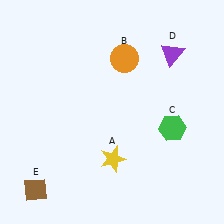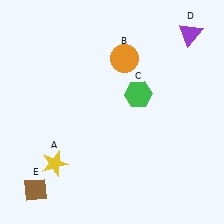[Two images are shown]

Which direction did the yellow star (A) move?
The yellow star (A) moved left.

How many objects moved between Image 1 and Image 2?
3 objects moved between the two images.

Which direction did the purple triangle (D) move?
The purple triangle (D) moved up.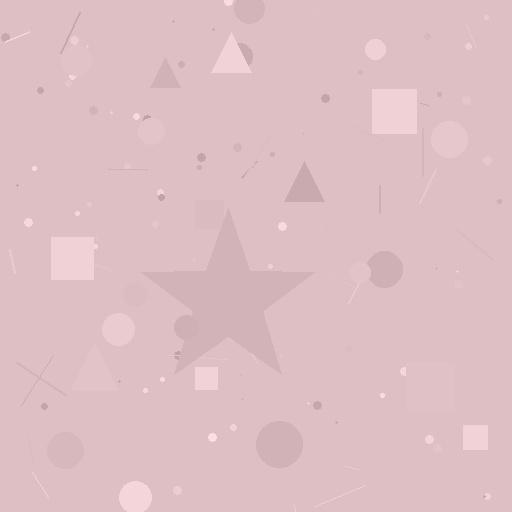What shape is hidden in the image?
A star is hidden in the image.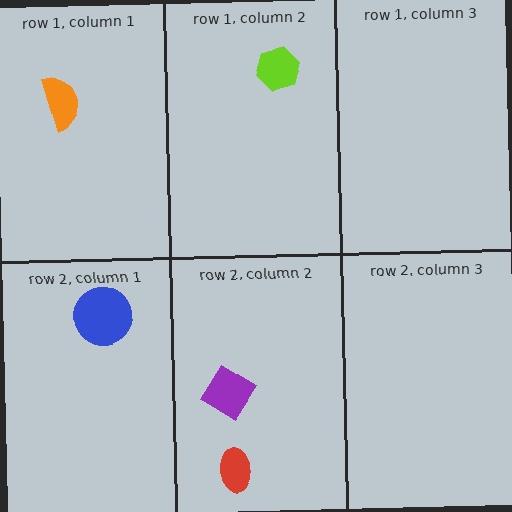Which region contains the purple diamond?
The row 2, column 2 region.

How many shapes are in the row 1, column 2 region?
1.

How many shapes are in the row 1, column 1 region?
1.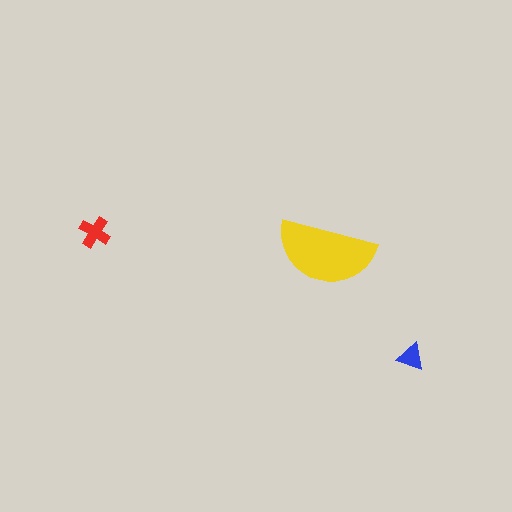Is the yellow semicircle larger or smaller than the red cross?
Larger.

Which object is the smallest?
The blue triangle.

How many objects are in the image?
There are 3 objects in the image.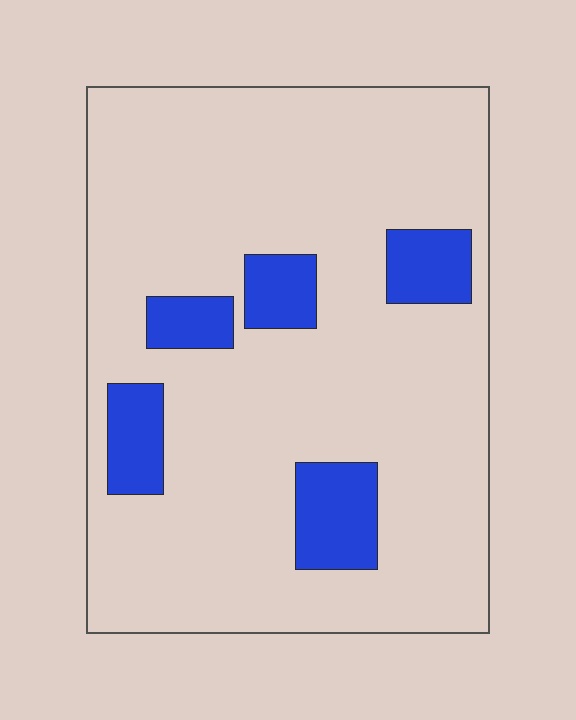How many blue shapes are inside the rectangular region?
5.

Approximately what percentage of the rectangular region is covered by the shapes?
Approximately 15%.